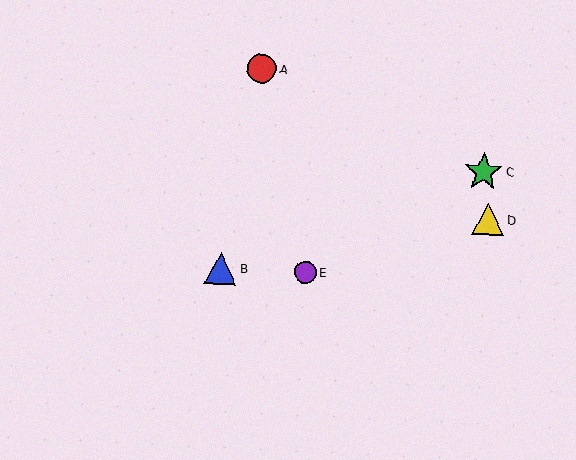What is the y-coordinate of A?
Object A is at y≈69.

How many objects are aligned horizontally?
2 objects (B, E) are aligned horizontally.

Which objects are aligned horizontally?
Objects B, E are aligned horizontally.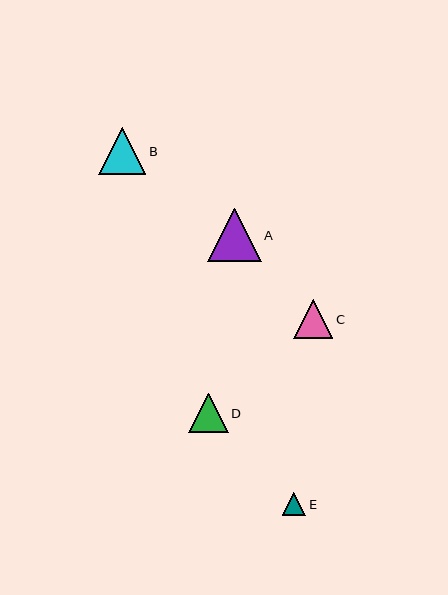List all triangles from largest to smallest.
From largest to smallest: A, B, D, C, E.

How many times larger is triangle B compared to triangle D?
Triangle B is approximately 1.2 times the size of triangle D.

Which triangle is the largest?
Triangle A is the largest with a size of approximately 54 pixels.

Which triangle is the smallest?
Triangle E is the smallest with a size of approximately 24 pixels.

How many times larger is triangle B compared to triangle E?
Triangle B is approximately 2.0 times the size of triangle E.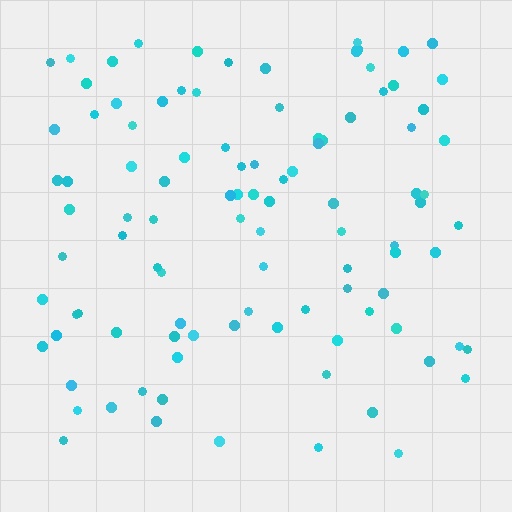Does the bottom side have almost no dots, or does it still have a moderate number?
Still a moderate number, just noticeably fewer than the top.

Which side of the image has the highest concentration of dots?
The top.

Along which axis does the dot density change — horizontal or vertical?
Vertical.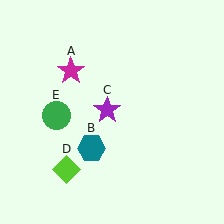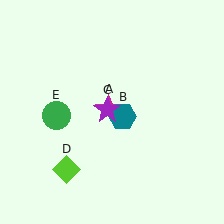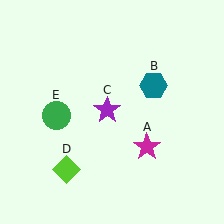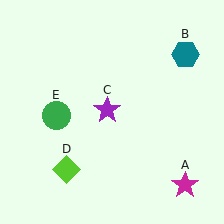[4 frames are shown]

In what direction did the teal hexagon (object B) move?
The teal hexagon (object B) moved up and to the right.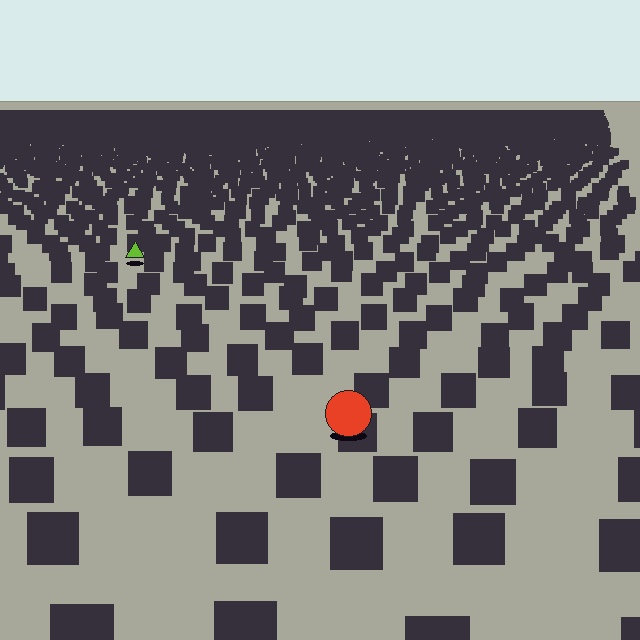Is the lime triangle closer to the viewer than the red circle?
No. The red circle is closer — you can tell from the texture gradient: the ground texture is coarser near it.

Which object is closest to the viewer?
The red circle is closest. The texture marks near it are larger and more spread out.